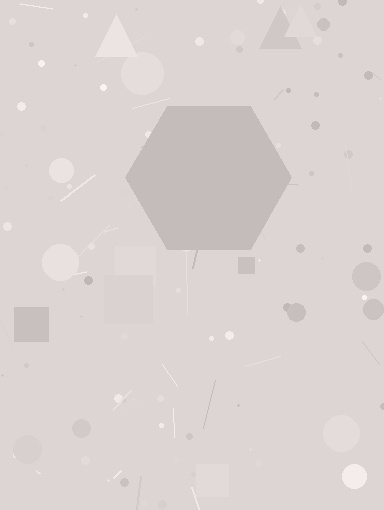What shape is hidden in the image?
A hexagon is hidden in the image.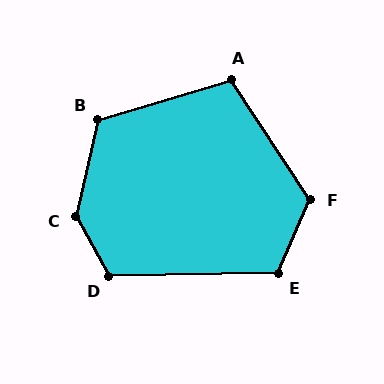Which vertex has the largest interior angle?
C, at approximately 138 degrees.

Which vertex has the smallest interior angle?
A, at approximately 107 degrees.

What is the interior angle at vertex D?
Approximately 118 degrees (obtuse).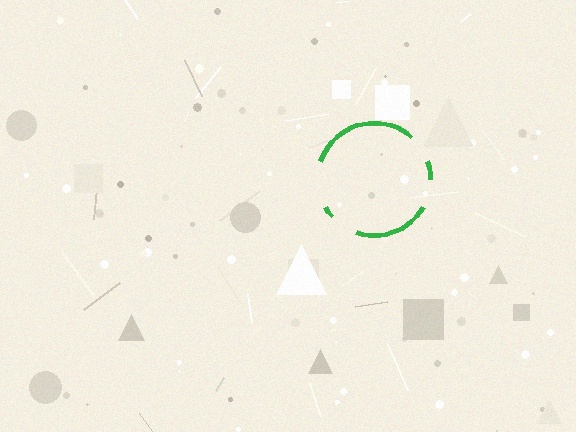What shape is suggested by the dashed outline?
The dashed outline suggests a circle.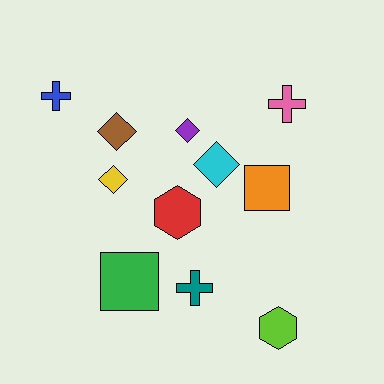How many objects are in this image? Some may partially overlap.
There are 11 objects.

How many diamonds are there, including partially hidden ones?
There are 4 diamonds.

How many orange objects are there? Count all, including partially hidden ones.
There is 1 orange object.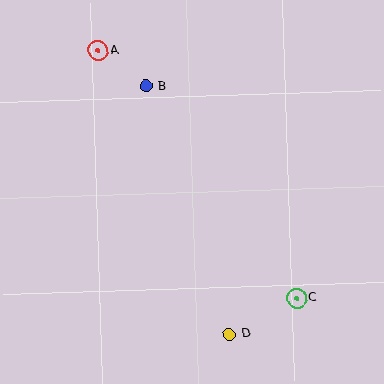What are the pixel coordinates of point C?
Point C is at (297, 298).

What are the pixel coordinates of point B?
Point B is at (146, 86).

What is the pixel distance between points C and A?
The distance between C and A is 317 pixels.